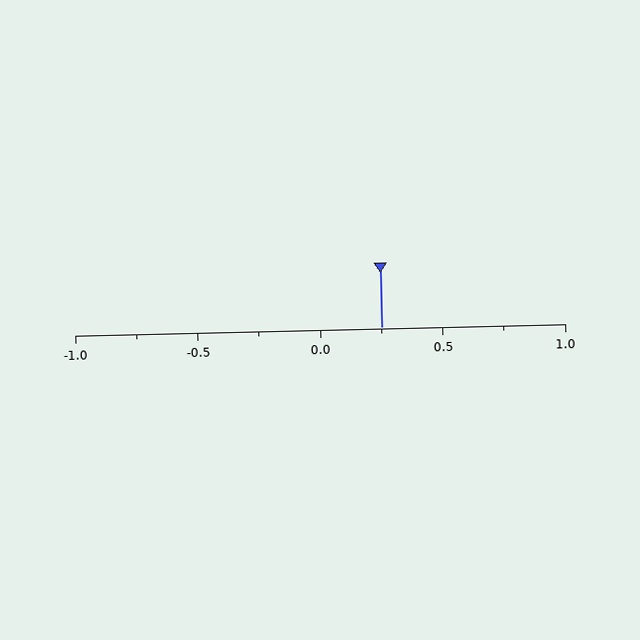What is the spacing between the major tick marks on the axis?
The major ticks are spaced 0.5 apart.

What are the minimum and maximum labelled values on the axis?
The axis runs from -1.0 to 1.0.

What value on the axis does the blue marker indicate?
The marker indicates approximately 0.25.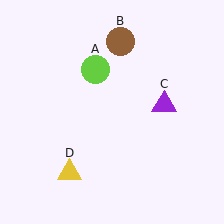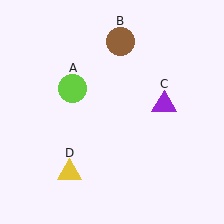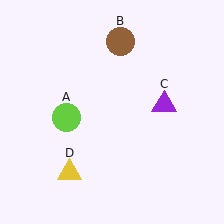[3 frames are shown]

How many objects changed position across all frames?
1 object changed position: lime circle (object A).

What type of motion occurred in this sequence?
The lime circle (object A) rotated counterclockwise around the center of the scene.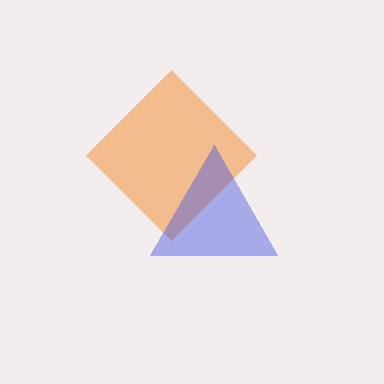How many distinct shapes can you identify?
There are 2 distinct shapes: an orange diamond, a blue triangle.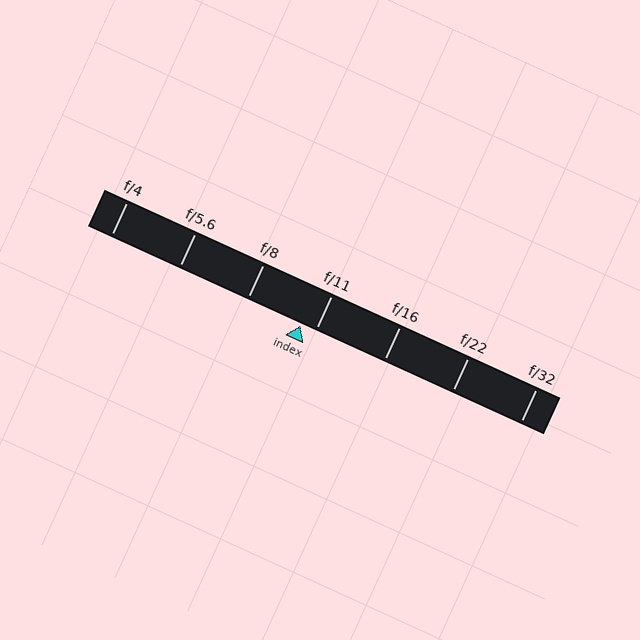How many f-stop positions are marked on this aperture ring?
There are 7 f-stop positions marked.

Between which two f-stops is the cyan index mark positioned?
The index mark is between f/8 and f/11.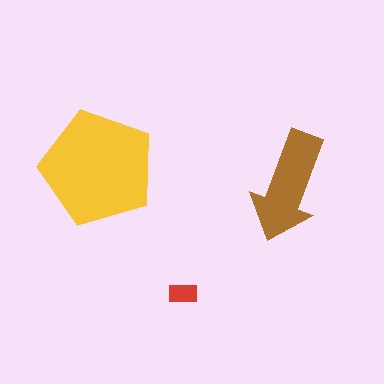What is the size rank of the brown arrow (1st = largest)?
2nd.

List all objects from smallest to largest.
The red rectangle, the brown arrow, the yellow pentagon.